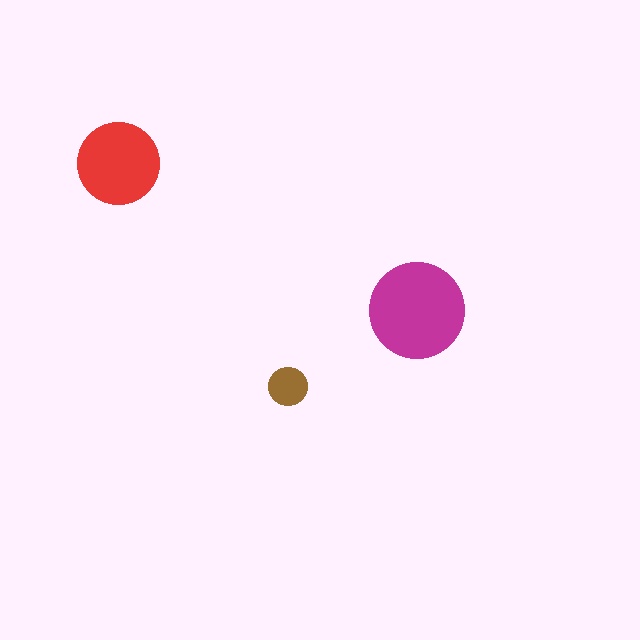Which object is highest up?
The red circle is topmost.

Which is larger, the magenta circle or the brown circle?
The magenta one.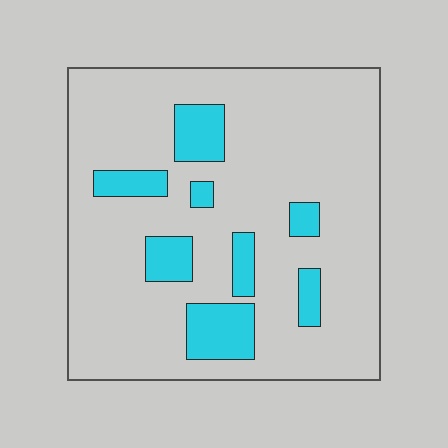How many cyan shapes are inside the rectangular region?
8.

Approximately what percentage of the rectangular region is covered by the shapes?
Approximately 15%.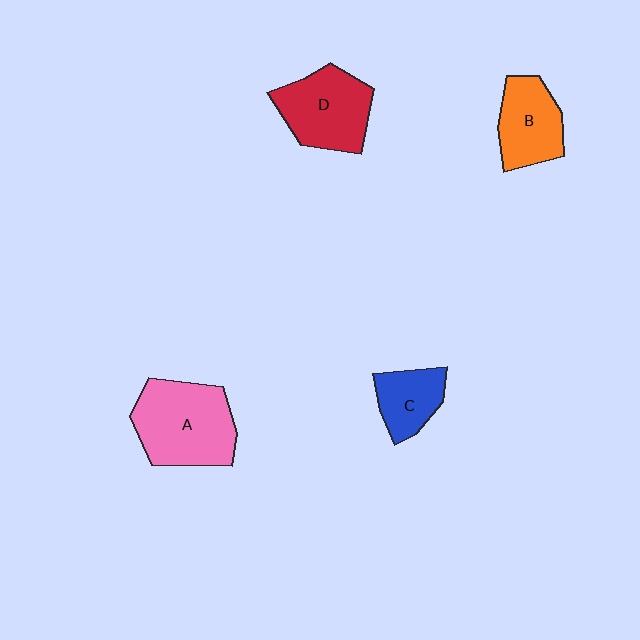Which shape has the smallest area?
Shape C (blue).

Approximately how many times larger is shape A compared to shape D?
Approximately 1.2 times.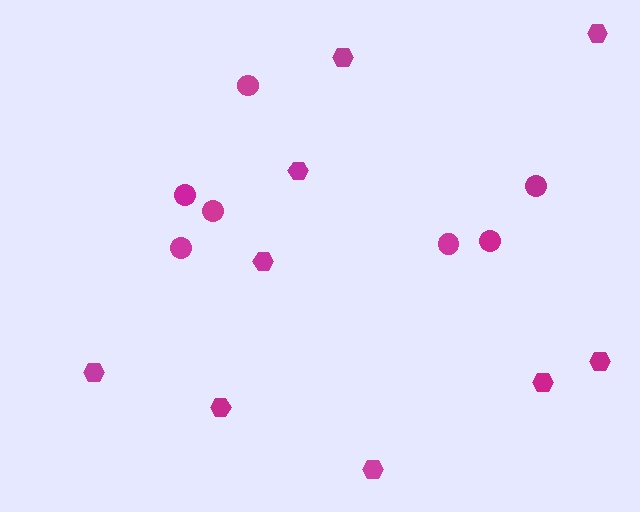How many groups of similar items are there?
There are 2 groups: one group of circles (7) and one group of hexagons (9).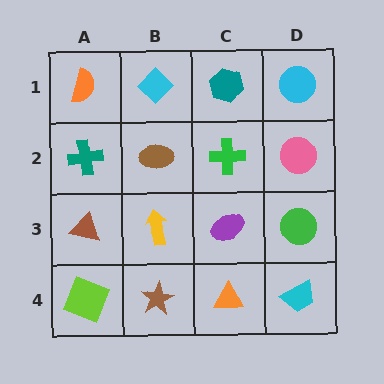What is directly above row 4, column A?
A brown triangle.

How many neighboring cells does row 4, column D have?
2.